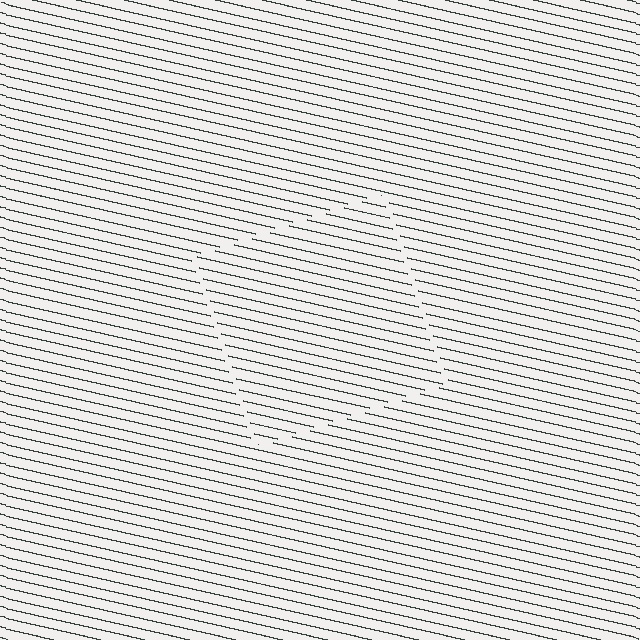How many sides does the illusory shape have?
4 sides — the line-ends trace a square.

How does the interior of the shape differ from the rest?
The interior of the shape contains the same grating, shifted by half a period — the contour is defined by the phase discontinuity where line-ends from the inner and outer gratings abut.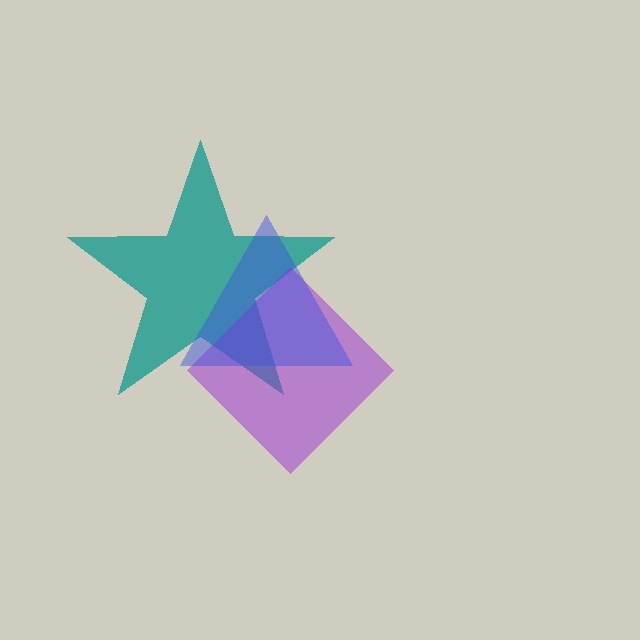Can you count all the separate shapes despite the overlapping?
Yes, there are 3 separate shapes.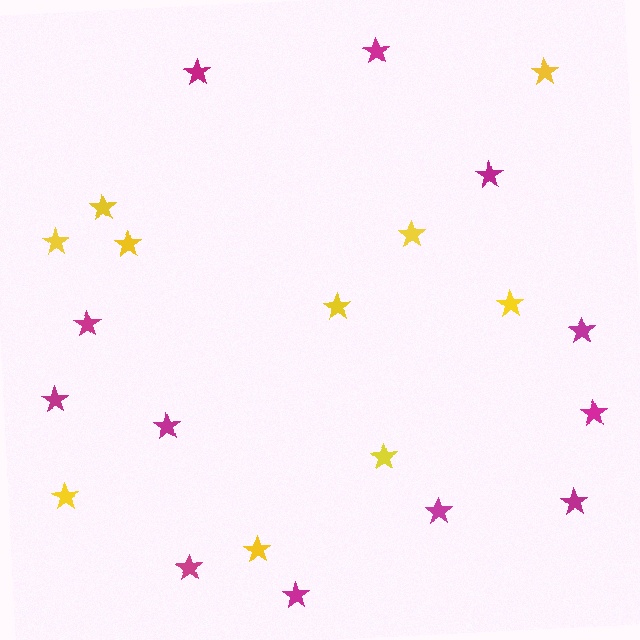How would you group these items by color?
There are 2 groups: one group of yellow stars (10) and one group of magenta stars (12).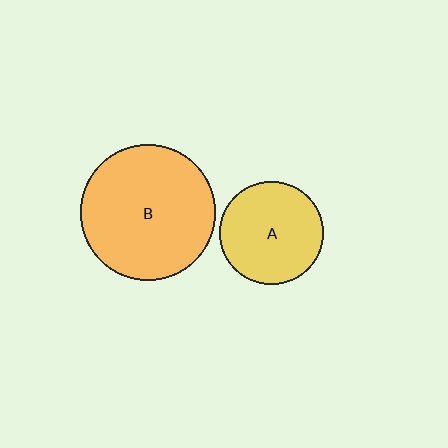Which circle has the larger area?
Circle B (orange).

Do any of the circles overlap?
No, none of the circles overlap.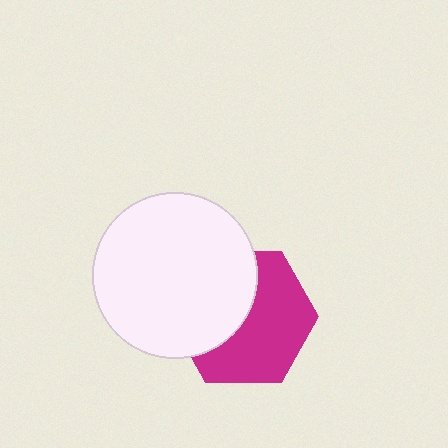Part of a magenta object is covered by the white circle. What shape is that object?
It is a hexagon.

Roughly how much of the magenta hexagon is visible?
About half of it is visible (roughly 57%).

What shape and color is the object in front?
The object in front is a white circle.